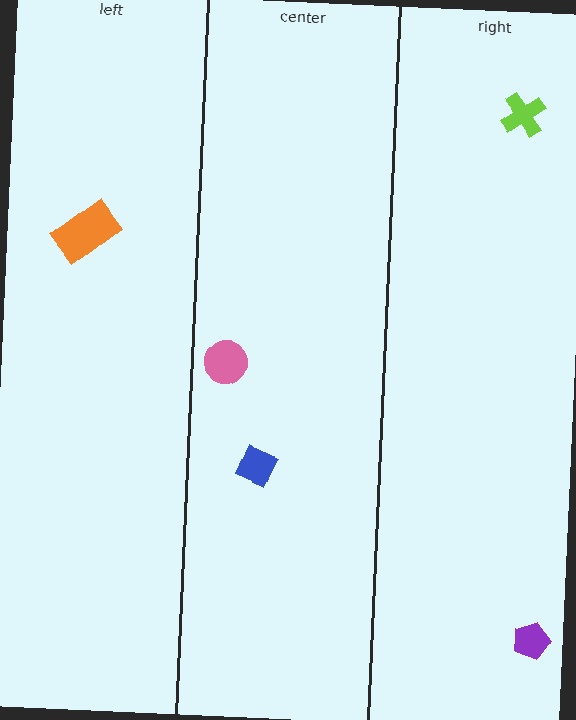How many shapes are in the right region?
2.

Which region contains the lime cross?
The right region.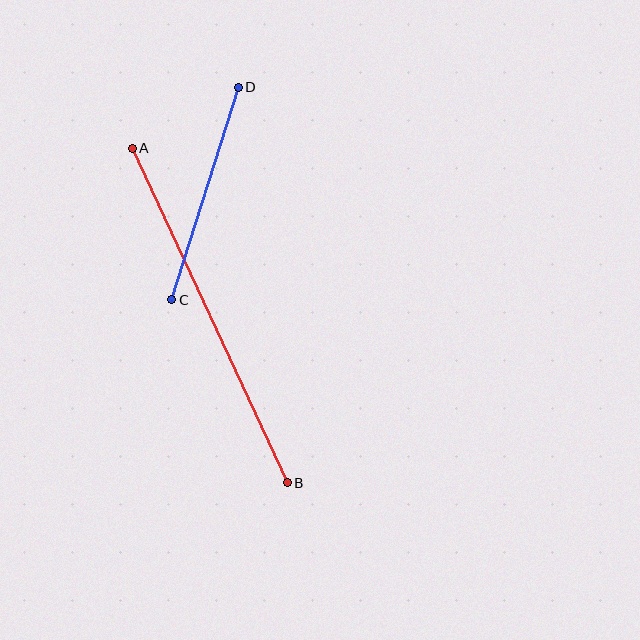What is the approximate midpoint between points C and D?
The midpoint is at approximately (205, 194) pixels.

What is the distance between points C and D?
The distance is approximately 222 pixels.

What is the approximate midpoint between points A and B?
The midpoint is at approximately (210, 316) pixels.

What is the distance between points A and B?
The distance is approximately 369 pixels.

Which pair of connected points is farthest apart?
Points A and B are farthest apart.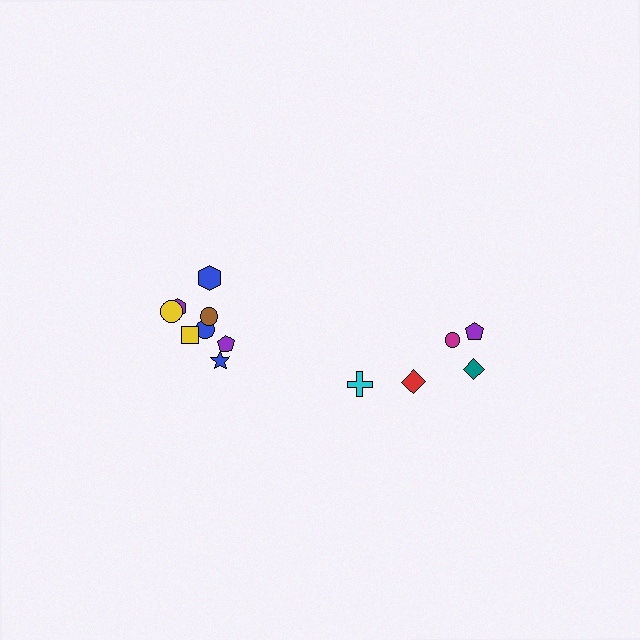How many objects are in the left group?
There are 8 objects.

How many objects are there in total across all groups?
There are 13 objects.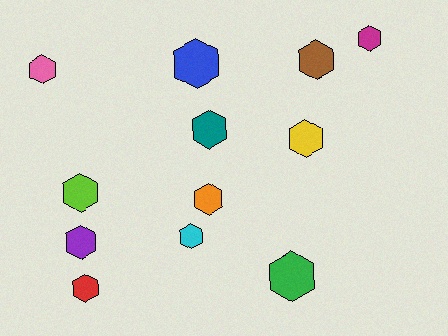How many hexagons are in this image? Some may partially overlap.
There are 12 hexagons.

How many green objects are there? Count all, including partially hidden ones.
There is 1 green object.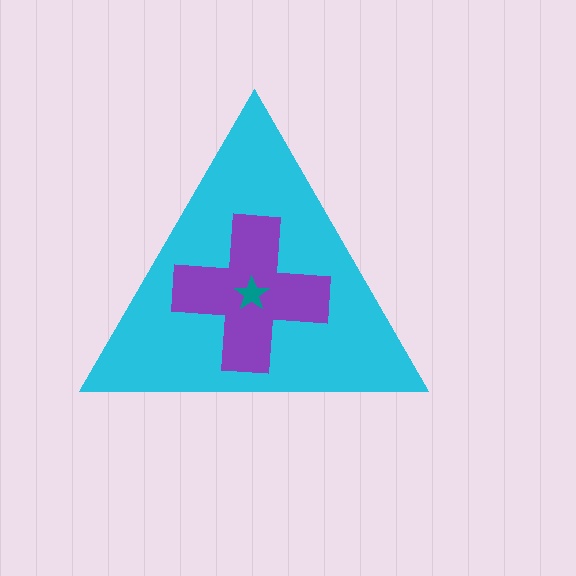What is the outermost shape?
The cyan triangle.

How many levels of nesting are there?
3.